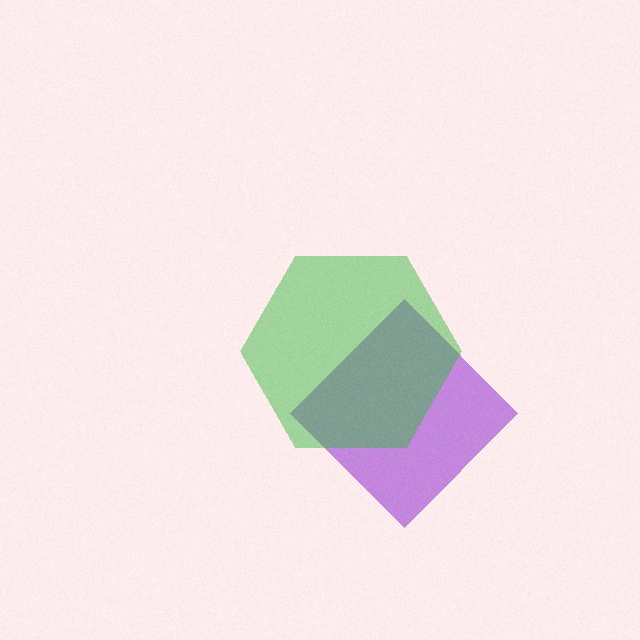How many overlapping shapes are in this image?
There are 2 overlapping shapes in the image.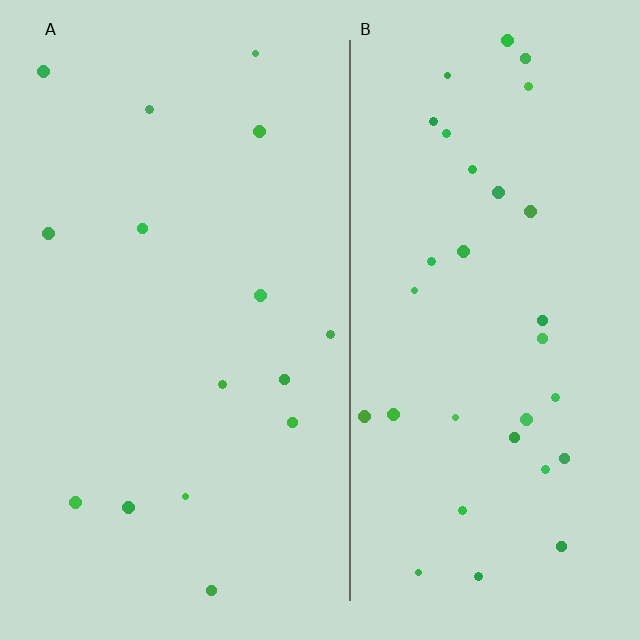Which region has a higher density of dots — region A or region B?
B (the right).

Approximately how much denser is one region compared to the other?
Approximately 2.2× — region B over region A.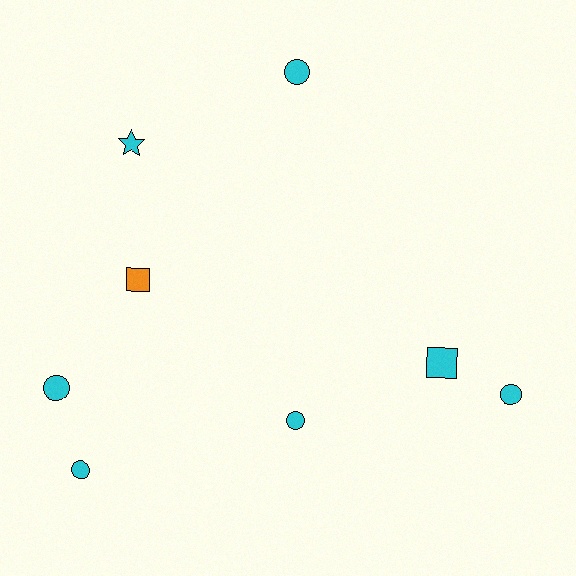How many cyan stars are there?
There is 1 cyan star.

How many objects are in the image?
There are 8 objects.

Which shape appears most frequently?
Circle, with 5 objects.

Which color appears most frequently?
Cyan, with 7 objects.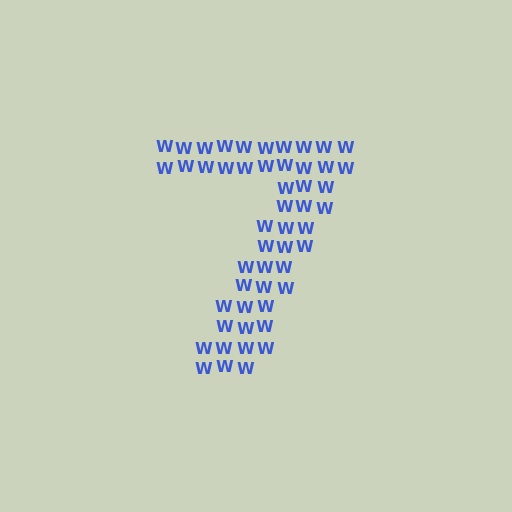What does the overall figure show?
The overall figure shows the digit 7.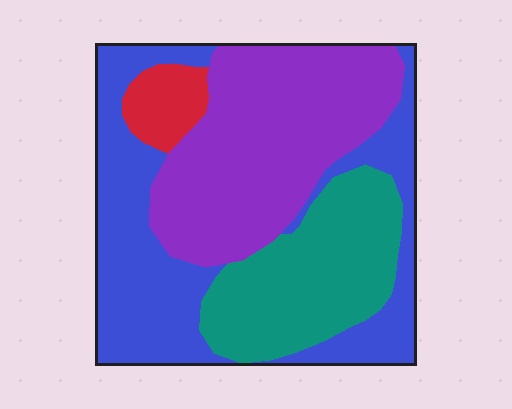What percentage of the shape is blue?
Blue covers 36% of the shape.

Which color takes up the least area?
Red, at roughly 5%.